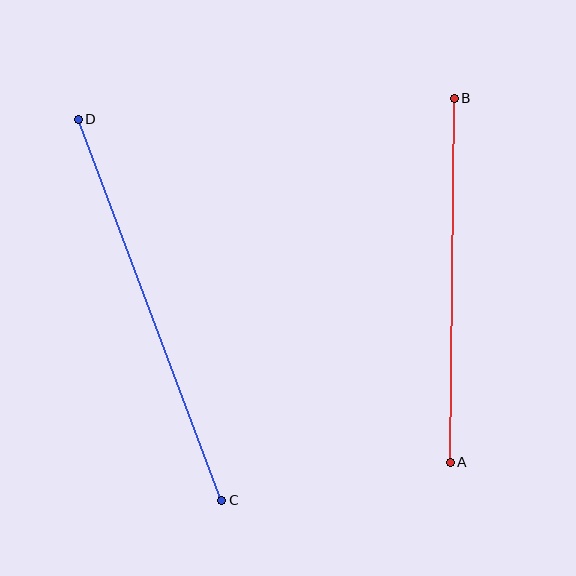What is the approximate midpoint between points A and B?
The midpoint is at approximately (452, 280) pixels.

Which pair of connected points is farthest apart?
Points C and D are farthest apart.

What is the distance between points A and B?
The distance is approximately 364 pixels.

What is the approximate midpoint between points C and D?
The midpoint is at approximately (150, 310) pixels.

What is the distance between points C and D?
The distance is approximately 407 pixels.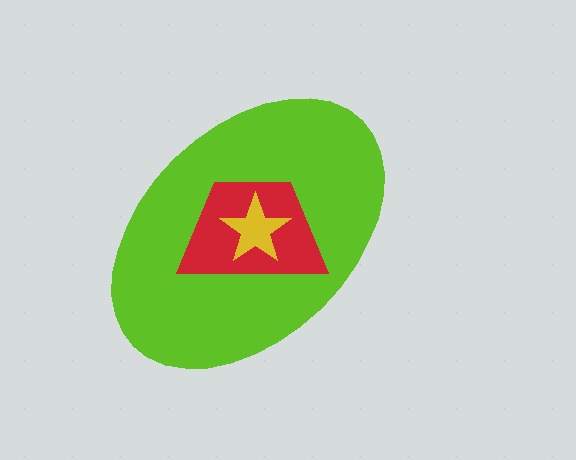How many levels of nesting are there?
3.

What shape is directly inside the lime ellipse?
The red trapezoid.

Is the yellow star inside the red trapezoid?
Yes.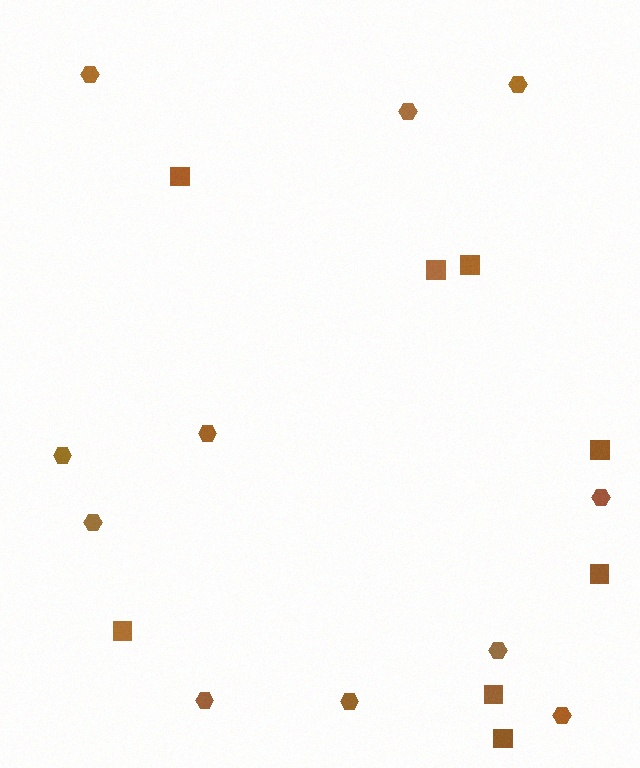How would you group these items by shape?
There are 2 groups: one group of squares (8) and one group of hexagons (11).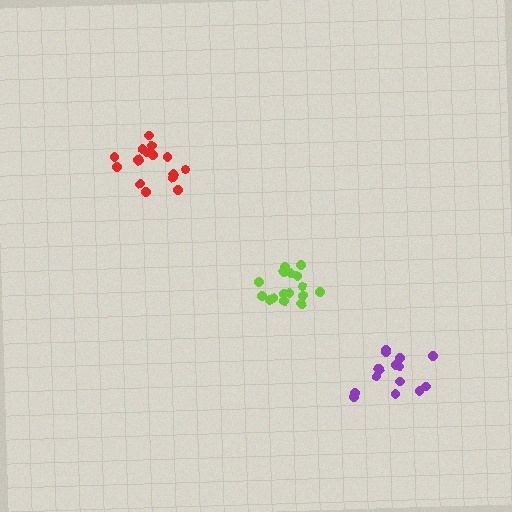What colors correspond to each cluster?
The clusters are colored: red, lime, purple.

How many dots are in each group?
Group 1: 16 dots, Group 2: 16 dots, Group 3: 15 dots (47 total).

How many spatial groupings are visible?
There are 3 spatial groupings.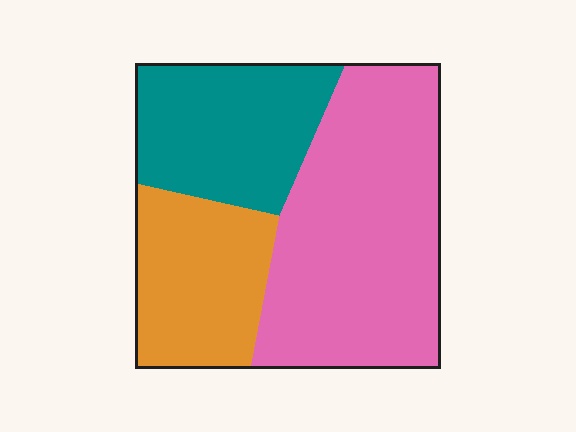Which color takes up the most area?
Pink, at roughly 50%.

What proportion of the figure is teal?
Teal covers around 25% of the figure.